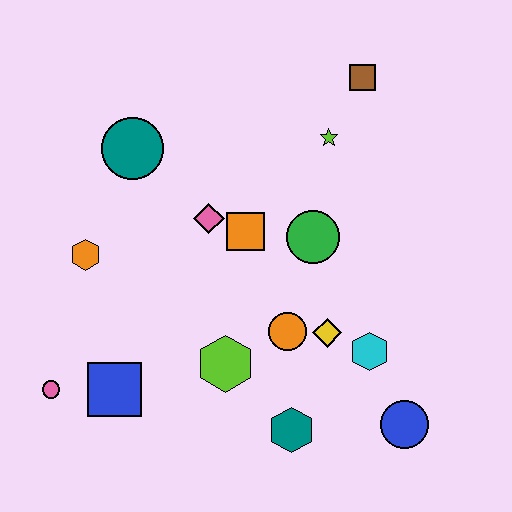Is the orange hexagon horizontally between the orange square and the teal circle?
No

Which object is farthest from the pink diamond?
The blue circle is farthest from the pink diamond.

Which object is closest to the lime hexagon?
The orange circle is closest to the lime hexagon.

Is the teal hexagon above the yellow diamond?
No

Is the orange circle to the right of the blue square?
Yes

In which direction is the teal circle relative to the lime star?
The teal circle is to the left of the lime star.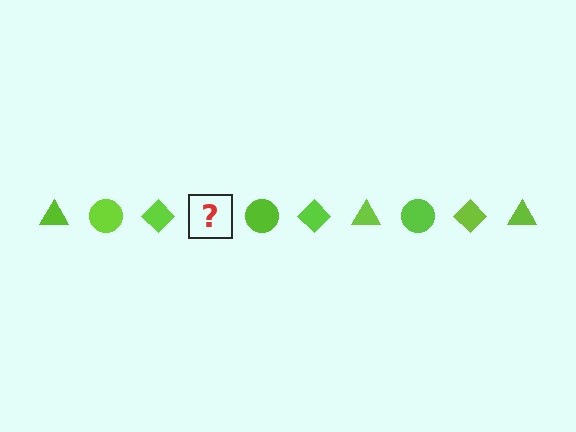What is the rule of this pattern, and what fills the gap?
The rule is that the pattern cycles through triangle, circle, diamond shapes in lime. The gap should be filled with a lime triangle.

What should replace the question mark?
The question mark should be replaced with a lime triangle.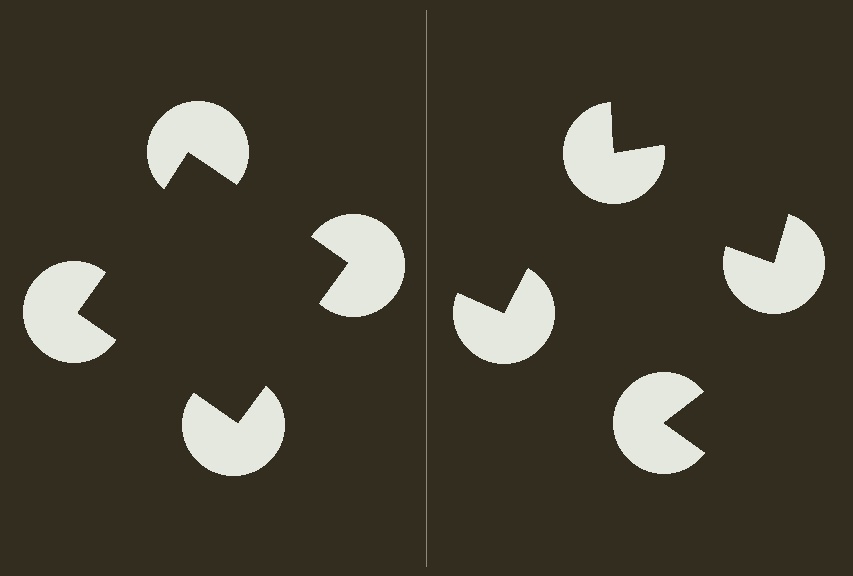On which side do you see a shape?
An illusory square appears on the left side. On the right side the wedge cuts are rotated, so no coherent shape forms.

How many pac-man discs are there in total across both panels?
8 — 4 on each side.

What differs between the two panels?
The pac-man discs are positioned identically on both sides; only the wedge orientations differ. On the left they align to a square; on the right they are misaligned.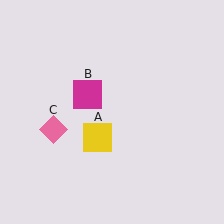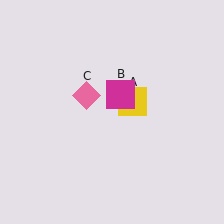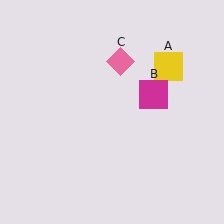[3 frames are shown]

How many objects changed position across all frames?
3 objects changed position: yellow square (object A), magenta square (object B), pink diamond (object C).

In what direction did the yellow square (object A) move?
The yellow square (object A) moved up and to the right.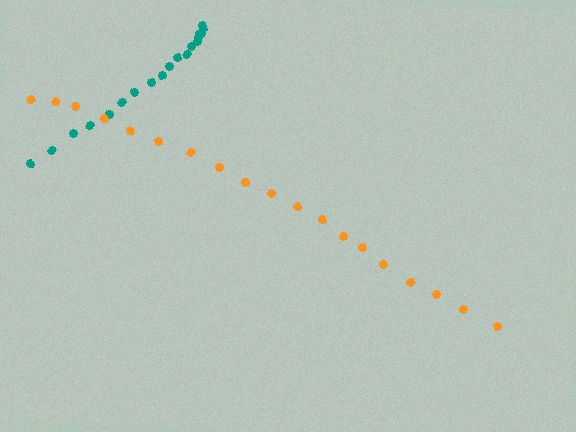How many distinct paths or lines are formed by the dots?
There are 2 distinct paths.